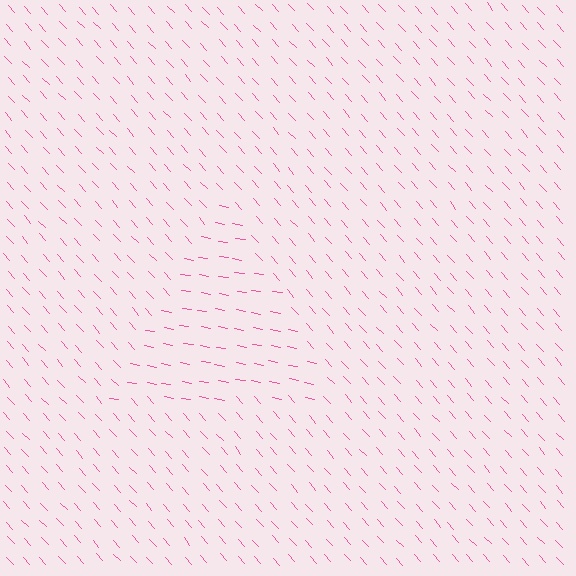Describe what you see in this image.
The image is filled with small pink line segments. A triangle region in the image has lines oriented differently from the surrounding lines, creating a visible texture boundary.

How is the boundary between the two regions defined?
The boundary is defined purely by a change in line orientation (approximately 38 degrees difference). All lines are the same color and thickness.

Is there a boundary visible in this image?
Yes, there is a texture boundary formed by a change in line orientation.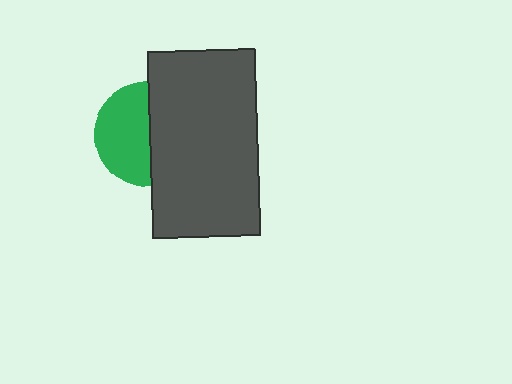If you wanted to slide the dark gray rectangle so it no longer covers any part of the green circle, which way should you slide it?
Slide it right — that is the most direct way to separate the two shapes.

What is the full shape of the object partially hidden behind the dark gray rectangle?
The partially hidden object is a green circle.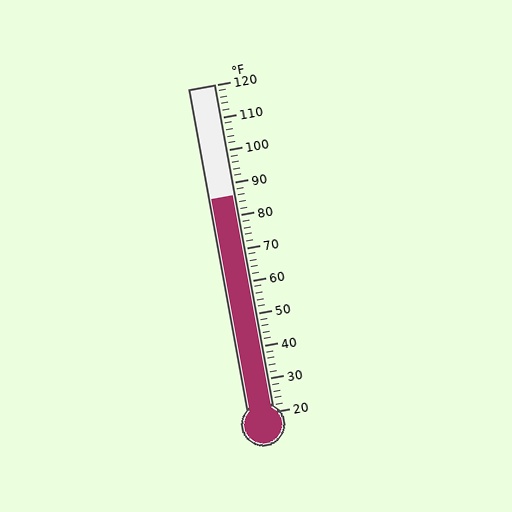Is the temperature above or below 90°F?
The temperature is below 90°F.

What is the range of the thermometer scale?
The thermometer scale ranges from 20°F to 120°F.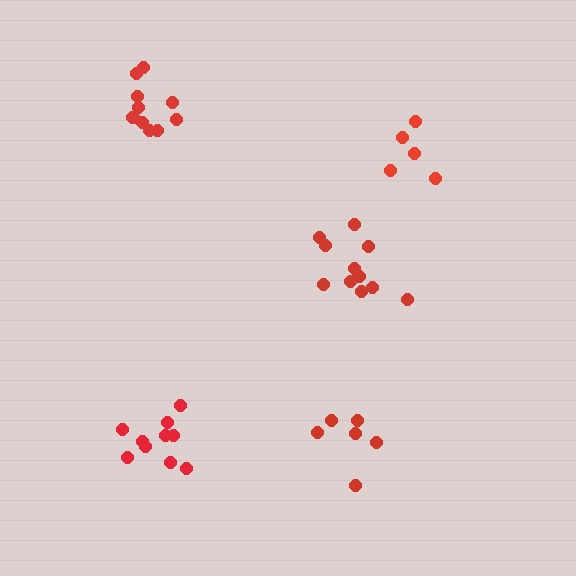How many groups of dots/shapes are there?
There are 5 groups.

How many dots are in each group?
Group 1: 10 dots, Group 2: 10 dots, Group 3: 5 dots, Group 4: 11 dots, Group 5: 6 dots (42 total).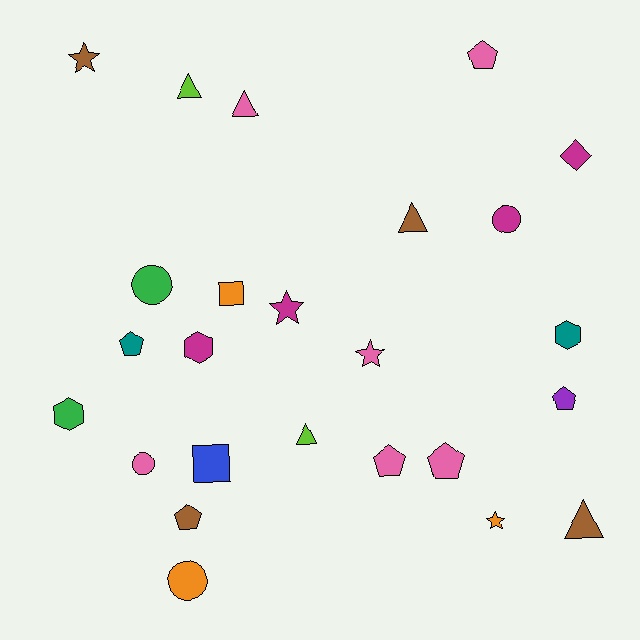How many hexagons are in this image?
There are 3 hexagons.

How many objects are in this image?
There are 25 objects.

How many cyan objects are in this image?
There are no cyan objects.